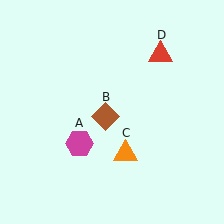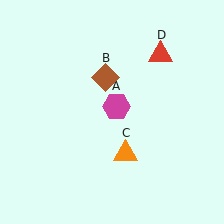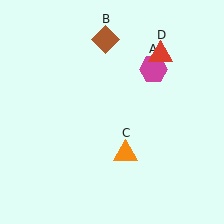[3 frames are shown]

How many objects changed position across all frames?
2 objects changed position: magenta hexagon (object A), brown diamond (object B).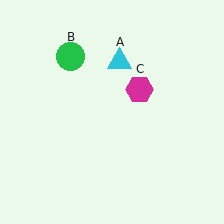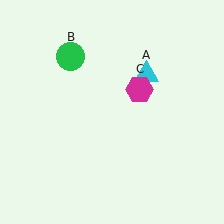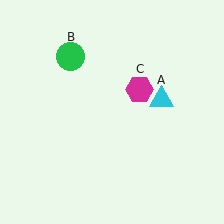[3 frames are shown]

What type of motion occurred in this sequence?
The cyan triangle (object A) rotated clockwise around the center of the scene.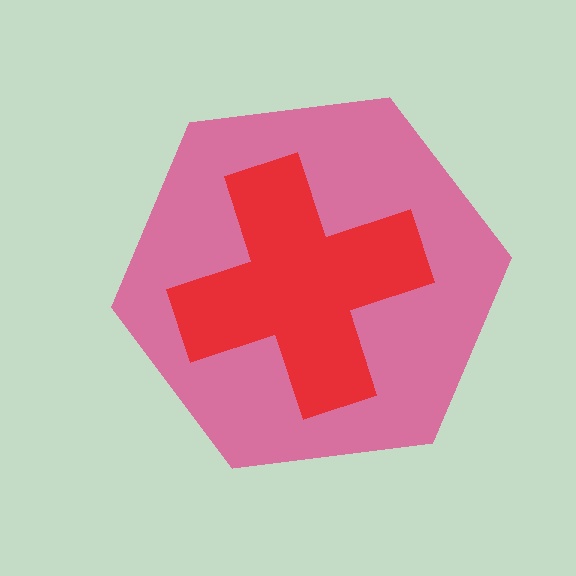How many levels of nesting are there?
2.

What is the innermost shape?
The red cross.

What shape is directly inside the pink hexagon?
The red cross.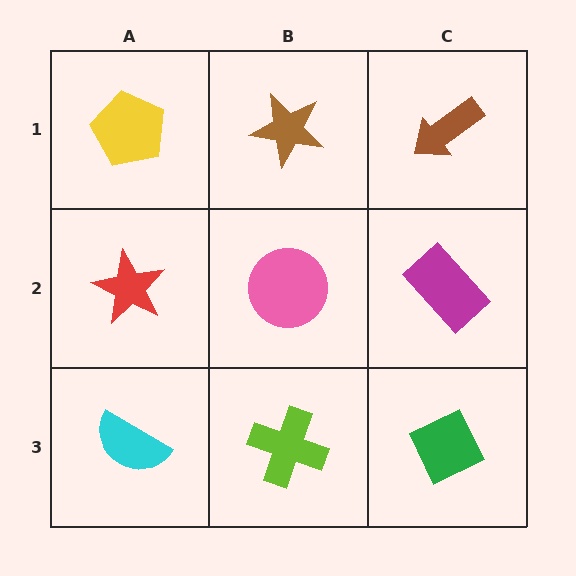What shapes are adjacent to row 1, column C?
A magenta rectangle (row 2, column C), a brown star (row 1, column B).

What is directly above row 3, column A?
A red star.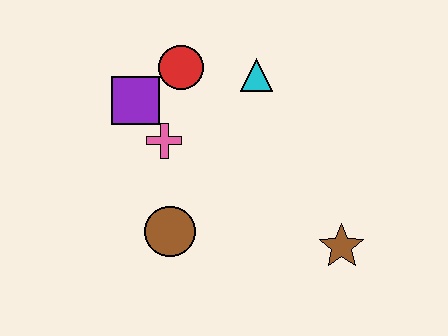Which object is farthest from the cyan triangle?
The brown star is farthest from the cyan triangle.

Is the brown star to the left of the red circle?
No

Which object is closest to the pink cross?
The purple square is closest to the pink cross.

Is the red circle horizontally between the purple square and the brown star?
Yes